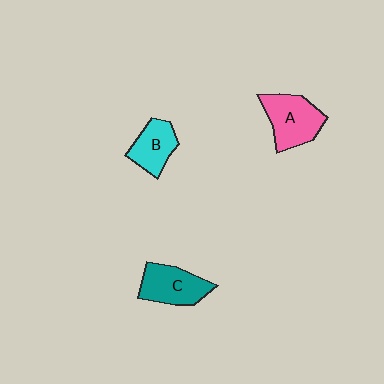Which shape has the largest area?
Shape A (pink).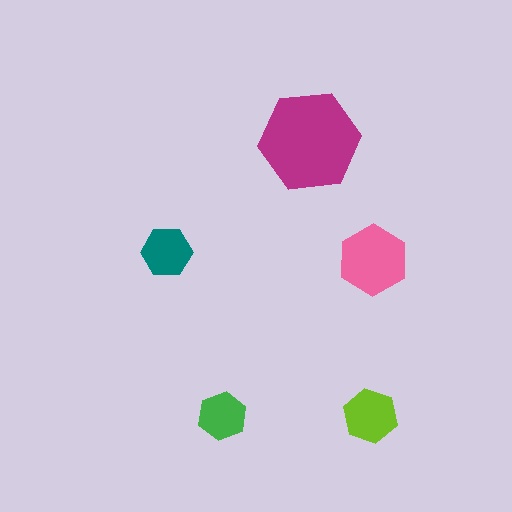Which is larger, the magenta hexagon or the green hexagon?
The magenta one.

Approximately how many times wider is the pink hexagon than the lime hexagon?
About 1.5 times wider.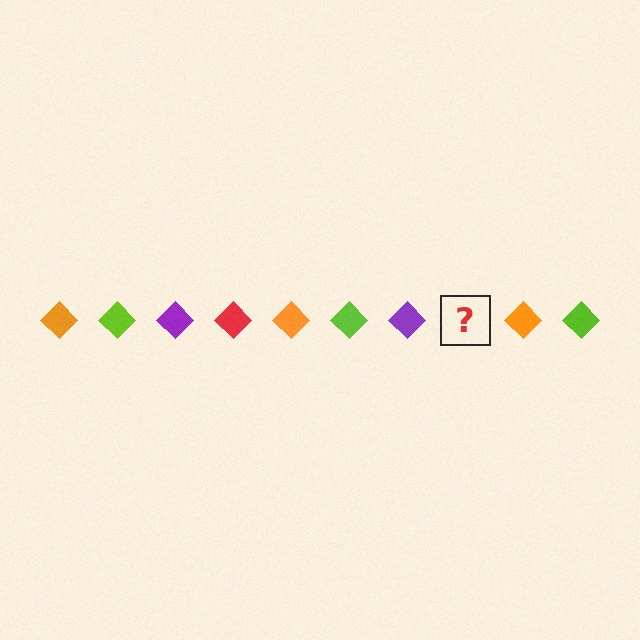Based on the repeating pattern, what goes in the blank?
The blank should be a red diamond.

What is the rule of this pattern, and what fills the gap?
The rule is that the pattern cycles through orange, lime, purple, red diamonds. The gap should be filled with a red diamond.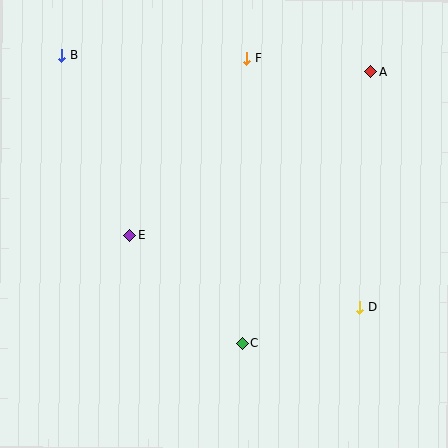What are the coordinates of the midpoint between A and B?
The midpoint between A and B is at (217, 64).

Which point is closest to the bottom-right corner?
Point D is closest to the bottom-right corner.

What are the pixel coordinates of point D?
Point D is at (360, 308).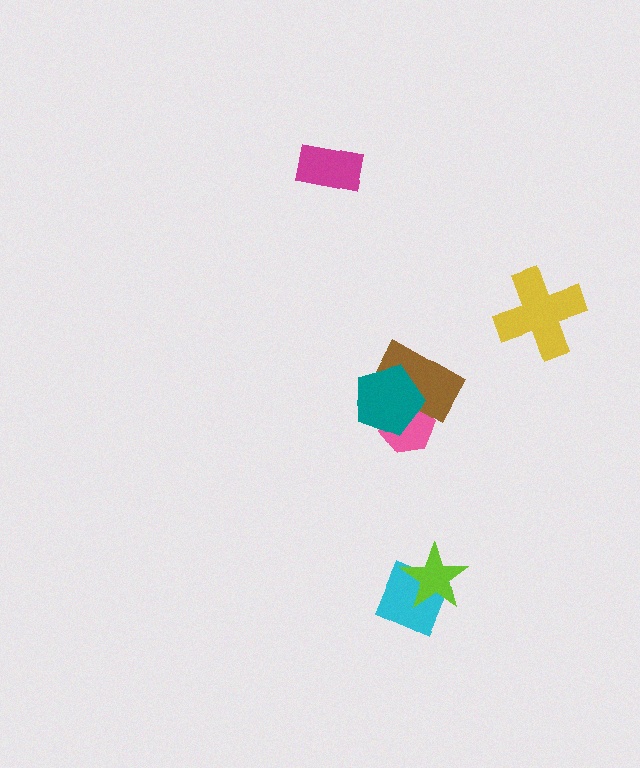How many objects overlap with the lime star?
1 object overlaps with the lime star.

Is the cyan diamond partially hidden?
Yes, it is partially covered by another shape.